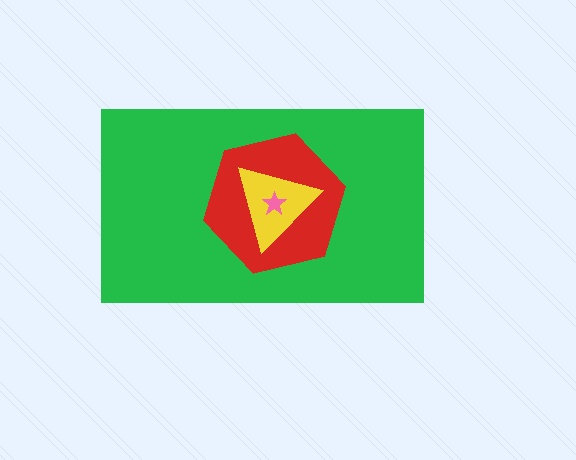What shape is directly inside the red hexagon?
The yellow triangle.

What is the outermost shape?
The green rectangle.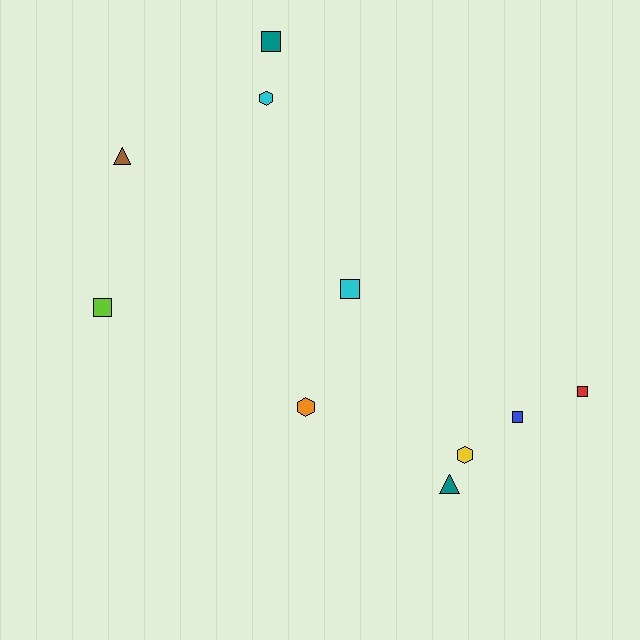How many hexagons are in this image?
There are 3 hexagons.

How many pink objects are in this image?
There are no pink objects.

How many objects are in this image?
There are 10 objects.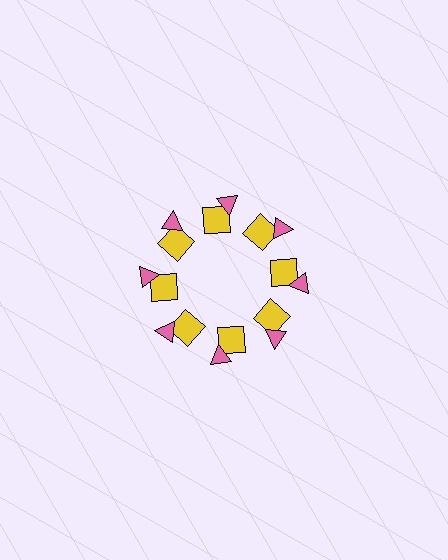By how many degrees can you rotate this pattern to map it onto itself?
The pattern maps onto itself every 45 degrees of rotation.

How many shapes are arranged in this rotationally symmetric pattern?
There are 16 shapes, arranged in 8 groups of 2.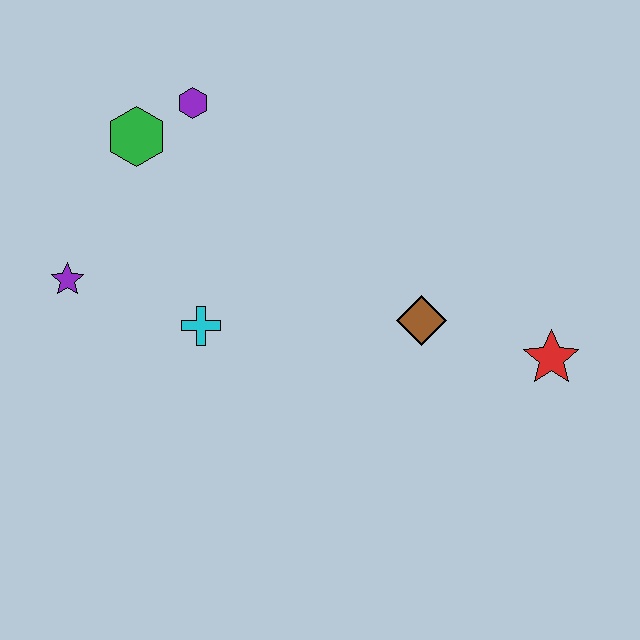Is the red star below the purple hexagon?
Yes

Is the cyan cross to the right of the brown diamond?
No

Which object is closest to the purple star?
The cyan cross is closest to the purple star.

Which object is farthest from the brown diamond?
The purple star is farthest from the brown diamond.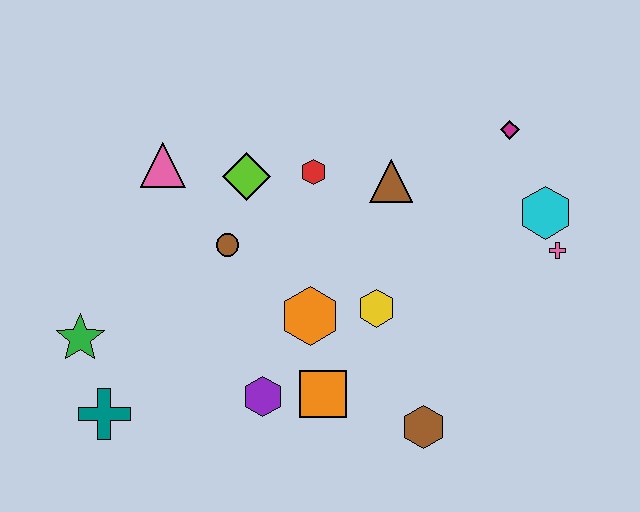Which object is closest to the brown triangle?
The red hexagon is closest to the brown triangle.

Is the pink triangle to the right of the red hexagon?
No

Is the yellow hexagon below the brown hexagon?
No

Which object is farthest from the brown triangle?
The teal cross is farthest from the brown triangle.